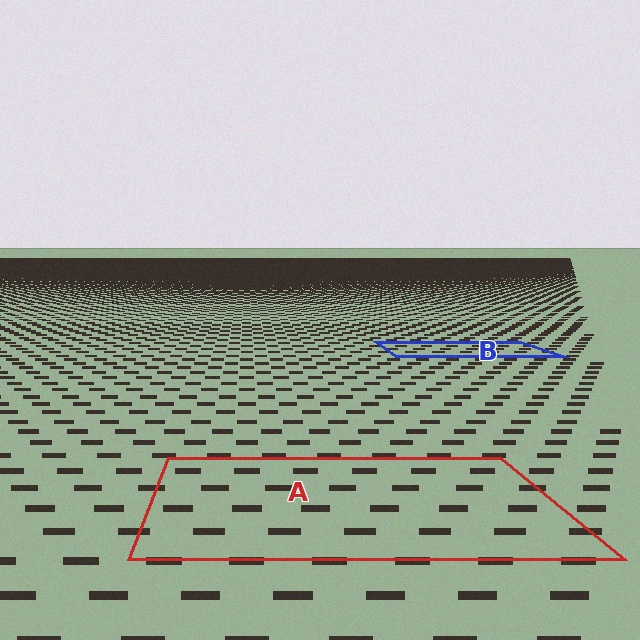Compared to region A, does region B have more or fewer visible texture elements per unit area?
Region B has more texture elements per unit area — they are packed more densely because it is farther away.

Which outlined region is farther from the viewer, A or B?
Region B is farther from the viewer — the texture elements inside it appear smaller and more densely packed.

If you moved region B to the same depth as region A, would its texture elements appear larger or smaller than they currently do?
They would appear larger. At a closer depth, the same texture elements are projected at a bigger on-screen size.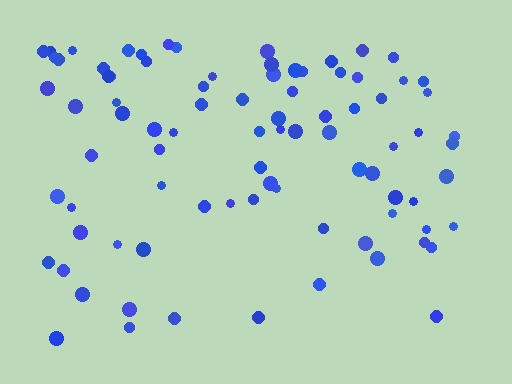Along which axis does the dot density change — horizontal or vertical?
Vertical.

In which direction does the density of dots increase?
From bottom to top, with the top side densest.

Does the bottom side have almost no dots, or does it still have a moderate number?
Still a moderate number, just noticeably fewer than the top.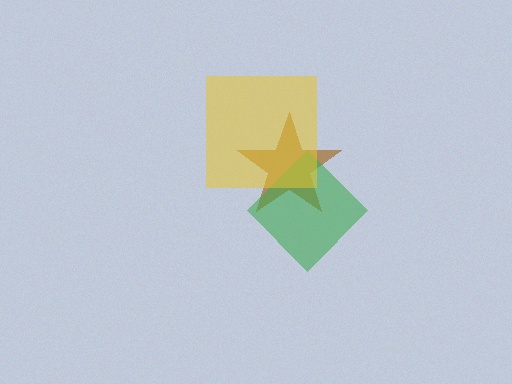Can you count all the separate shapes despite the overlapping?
Yes, there are 3 separate shapes.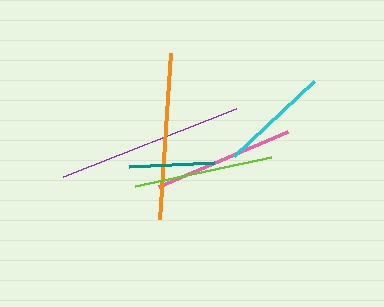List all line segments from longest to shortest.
From longest to shortest: purple, orange, pink, lime, cyan, teal.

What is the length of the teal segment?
The teal segment is approximately 85 pixels long.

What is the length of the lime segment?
The lime segment is approximately 139 pixels long.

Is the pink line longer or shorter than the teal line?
The pink line is longer than the teal line.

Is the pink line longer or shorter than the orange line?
The orange line is longer than the pink line.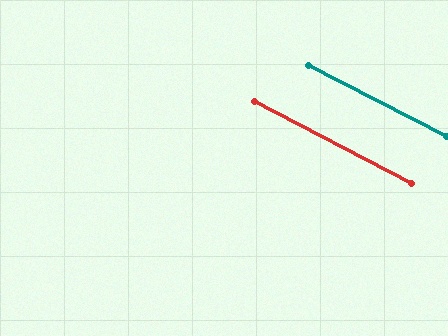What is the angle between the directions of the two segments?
Approximately 0 degrees.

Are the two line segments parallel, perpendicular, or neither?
Parallel — their directions differ by only 0.2°.